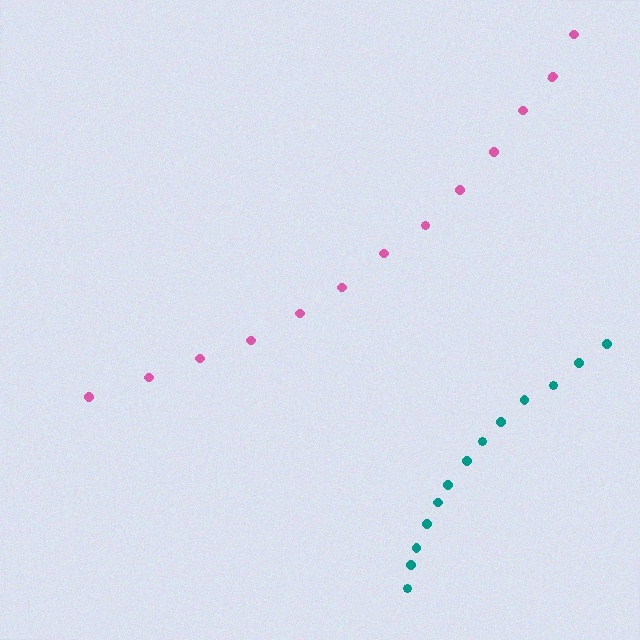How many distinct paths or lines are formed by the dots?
There are 2 distinct paths.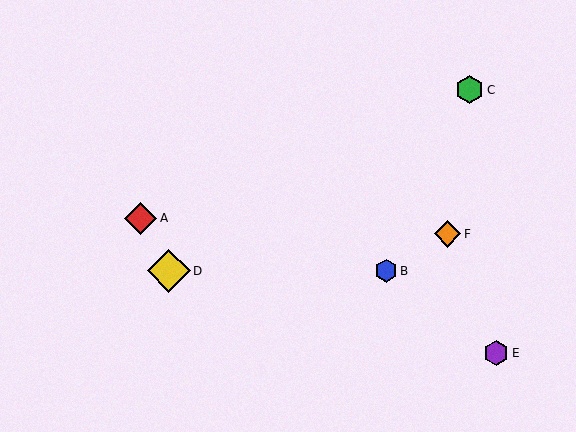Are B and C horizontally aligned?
No, B is at y≈271 and C is at y≈90.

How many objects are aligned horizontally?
2 objects (B, D) are aligned horizontally.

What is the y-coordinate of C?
Object C is at y≈90.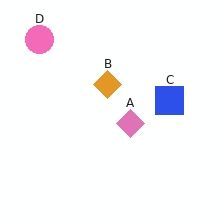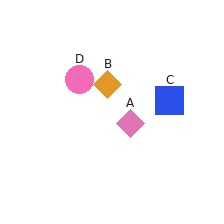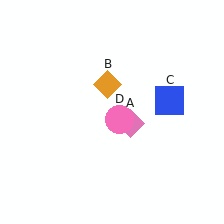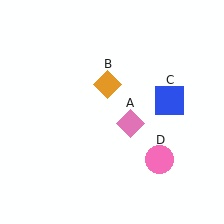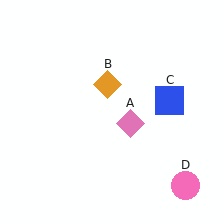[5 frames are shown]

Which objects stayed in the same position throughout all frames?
Pink diamond (object A) and orange diamond (object B) and blue square (object C) remained stationary.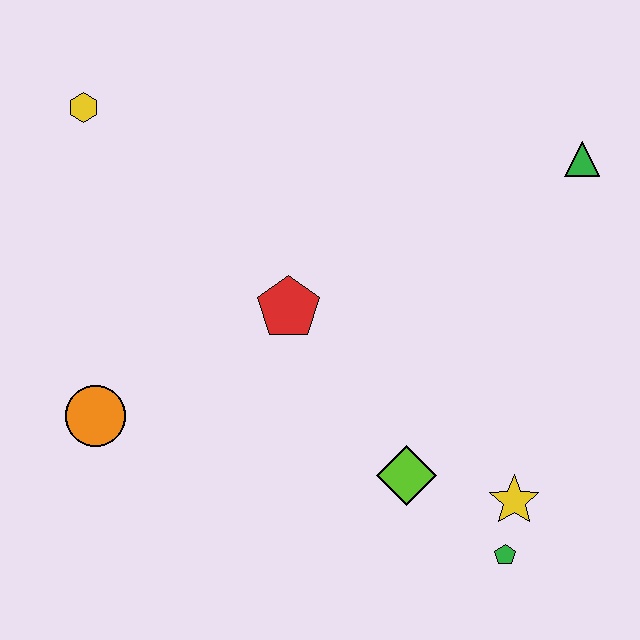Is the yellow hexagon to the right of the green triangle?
No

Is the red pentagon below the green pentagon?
No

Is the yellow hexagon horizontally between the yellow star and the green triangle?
No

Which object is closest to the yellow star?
The green pentagon is closest to the yellow star.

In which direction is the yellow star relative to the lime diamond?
The yellow star is to the right of the lime diamond.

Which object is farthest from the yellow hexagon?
The green pentagon is farthest from the yellow hexagon.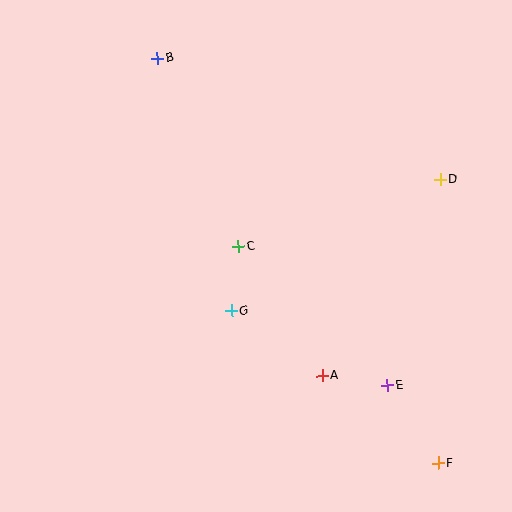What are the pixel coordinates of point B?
Point B is at (158, 58).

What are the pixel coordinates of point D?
Point D is at (440, 179).